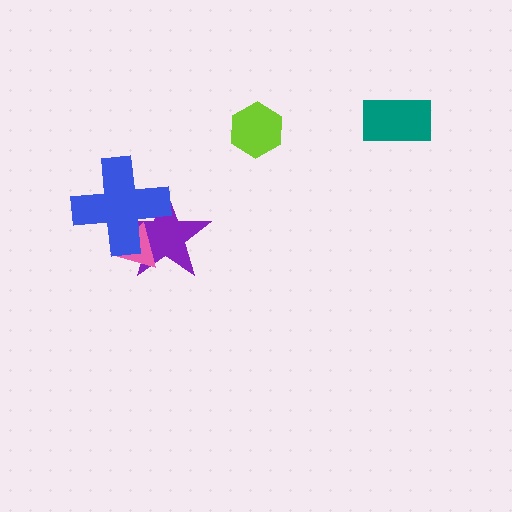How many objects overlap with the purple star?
2 objects overlap with the purple star.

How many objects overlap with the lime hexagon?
0 objects overlap with the lime hexagon.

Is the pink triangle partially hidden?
Yes, it is partially covered by another shape.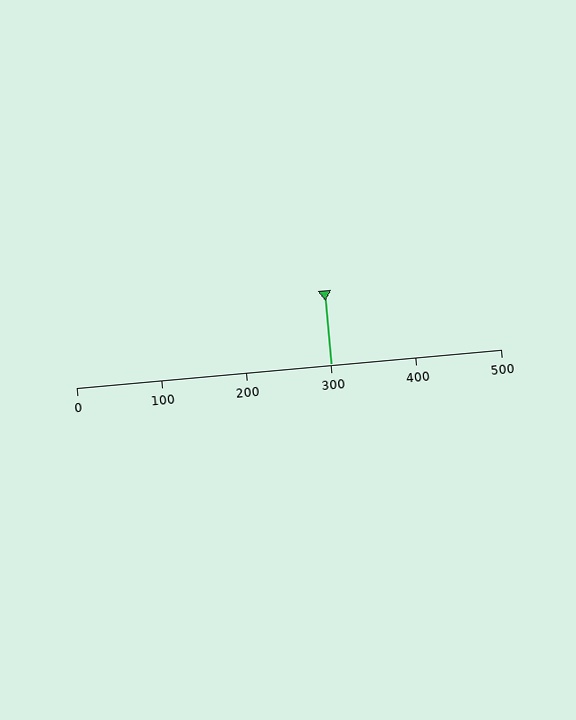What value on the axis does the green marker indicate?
The marker indicates approximately 300.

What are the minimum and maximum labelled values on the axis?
The axis runs from 0 to 500.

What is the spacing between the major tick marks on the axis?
The major ticks are spaced 100 apart.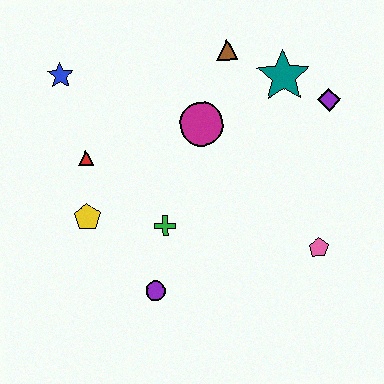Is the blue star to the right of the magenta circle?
No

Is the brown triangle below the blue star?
No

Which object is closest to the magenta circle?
The brown triangle is closest to the magenta circle.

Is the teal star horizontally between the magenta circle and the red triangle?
No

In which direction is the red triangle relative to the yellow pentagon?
The red triangle is above the yellow pentagon.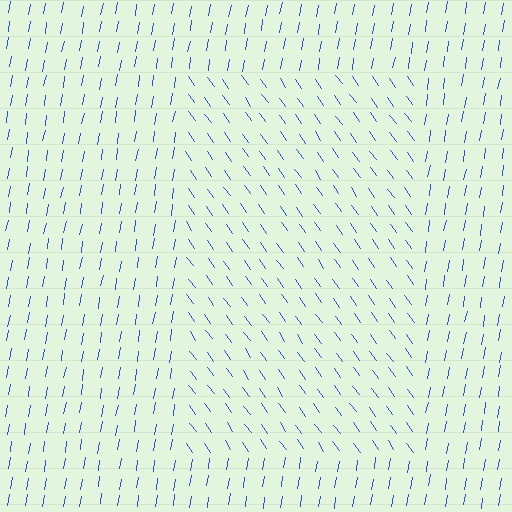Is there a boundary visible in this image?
Yes, there is a texture boundary formed by a change in line orientation.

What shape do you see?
I see a rectangle.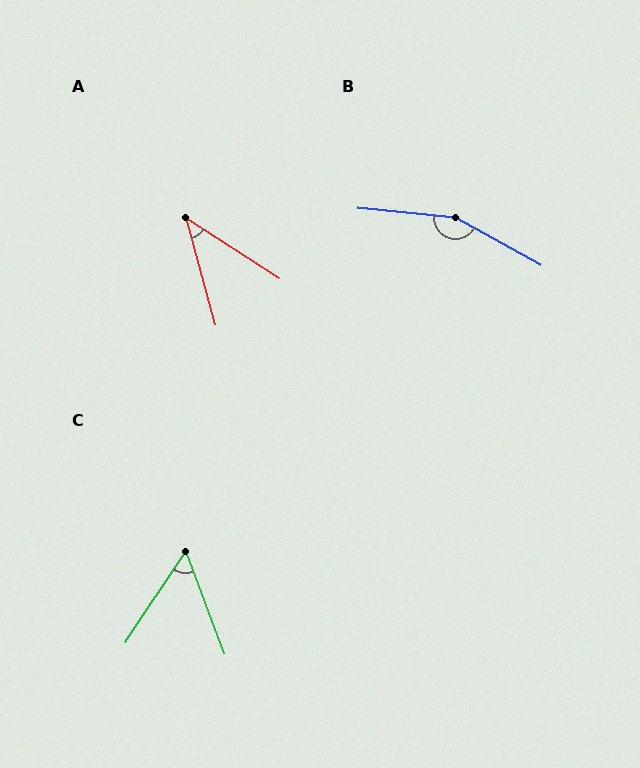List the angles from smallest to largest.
A (42°), C (54°), B (157°).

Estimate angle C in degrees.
Approximately 54 degrees.